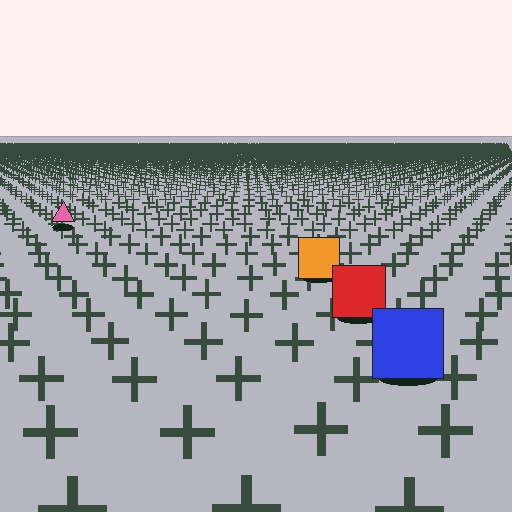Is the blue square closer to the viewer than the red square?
Yes. The blue square is closer — you can tell from the texture gradient: the ground texture is coarser near it.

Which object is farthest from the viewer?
The pink triangle is farthest from the viewer. It appears smaller and the ground texture around it is denser.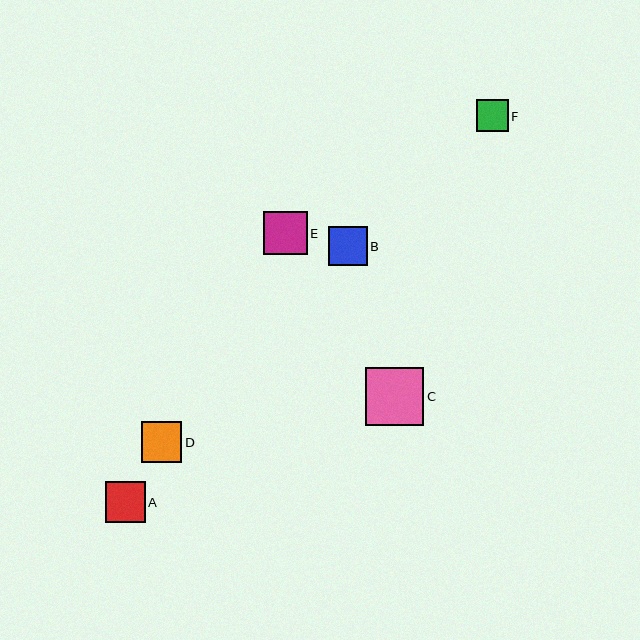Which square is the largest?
Square C is the largest with a size of approximately 58 pixels.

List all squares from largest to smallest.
From largest to smallest: C, E, D, A, B, F.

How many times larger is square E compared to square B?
Square E is approximately 1.1 times the size of square B.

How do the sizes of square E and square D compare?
Square E and square D are approximately the same size.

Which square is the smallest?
Square F is the smallest with a size of approximately 32 pixels.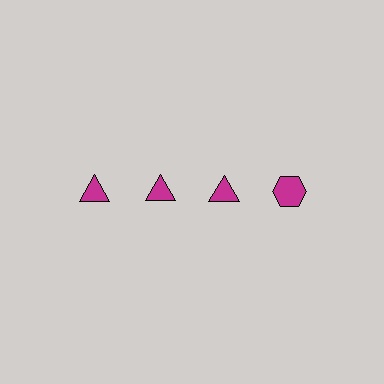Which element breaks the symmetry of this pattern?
The magenta hexagon in the top row, second from right column breaks the symmetry. All other shapes are magenta triangles.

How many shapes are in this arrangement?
There are 4 shapes arranged in a grid pattern.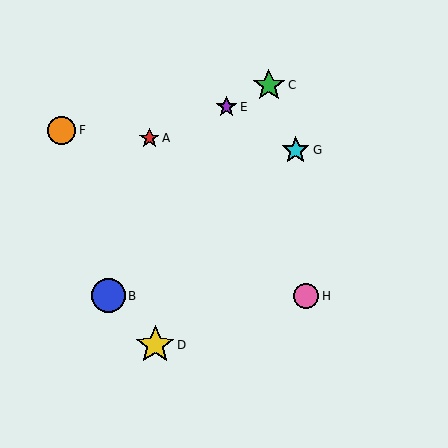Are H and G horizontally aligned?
No, H is at y≈296 and G is at y≈150.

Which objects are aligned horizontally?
Objects B, H are aligned horizontally.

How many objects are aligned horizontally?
2 objects (B, H) are aligned horizontally.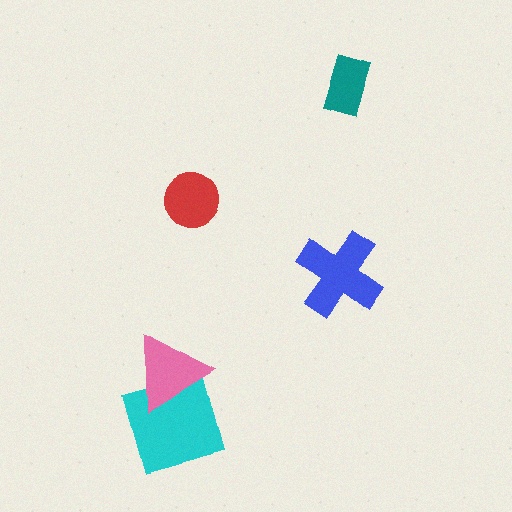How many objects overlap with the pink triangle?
1 object overlaps with the pink triangle.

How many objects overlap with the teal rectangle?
0 objects overlap with the teal rectangle.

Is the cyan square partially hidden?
Yes, it is partially covered by another shape.